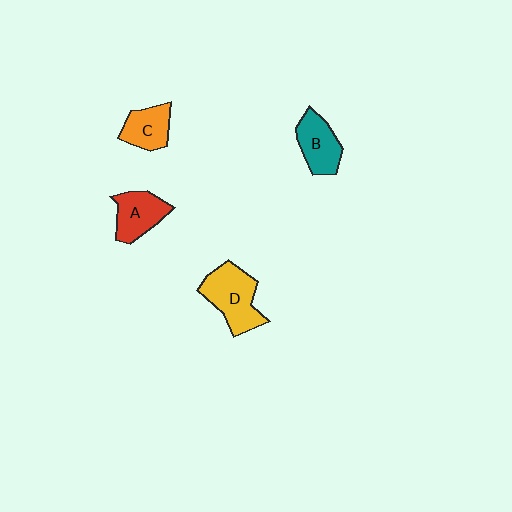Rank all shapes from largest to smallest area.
From largest to smallest: D (yellow), A (red), B (teal), C (orange).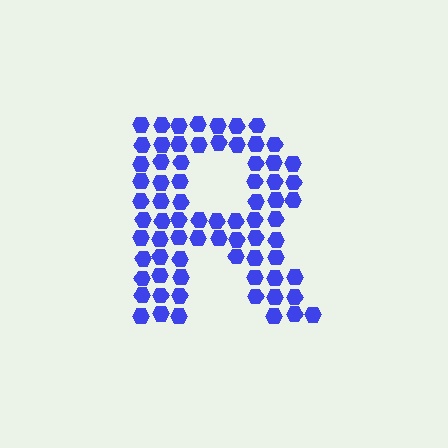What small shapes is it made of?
It is made of small hexagons.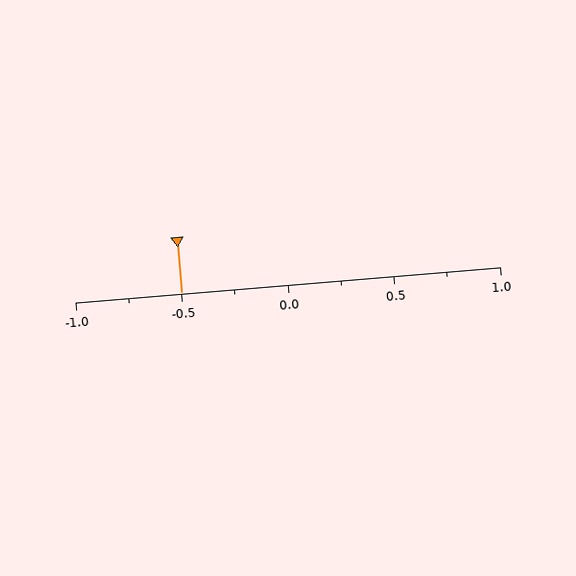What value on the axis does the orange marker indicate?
The marker indicates approximately -0.5.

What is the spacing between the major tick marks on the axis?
The major ticks are spaced 0.5 apart.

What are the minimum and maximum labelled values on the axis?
The axis runs from -1.0 to 1.0.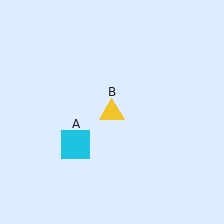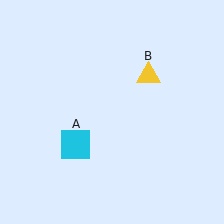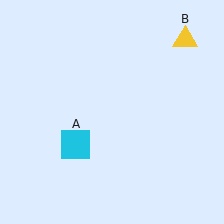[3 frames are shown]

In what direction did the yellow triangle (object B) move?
The yellow triangle (object B) moved up and to the right.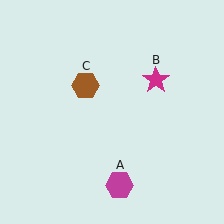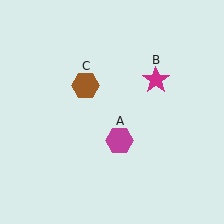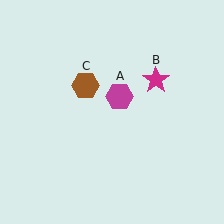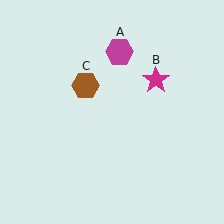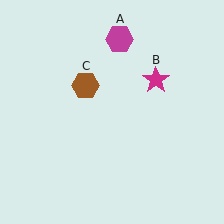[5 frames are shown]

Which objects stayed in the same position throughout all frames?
Magenta star (object B) and brown hexagon (object C) remained stationary.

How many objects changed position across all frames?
1 object changed position: magenta hexagon (object A).